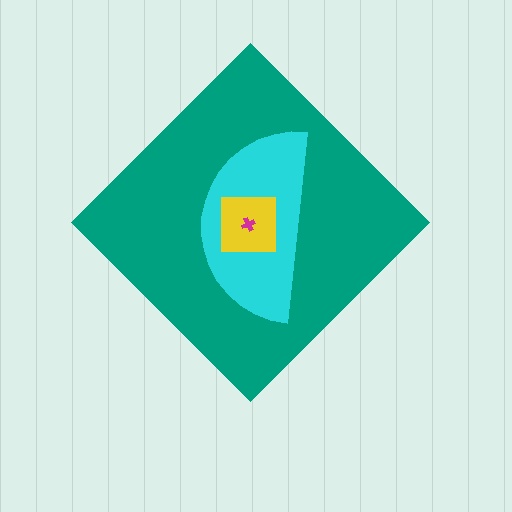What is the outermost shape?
The teal diamond.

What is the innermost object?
The magenta cross.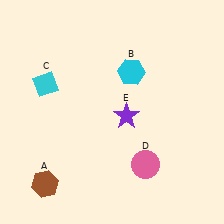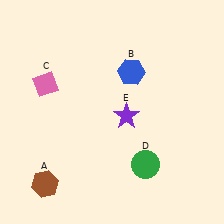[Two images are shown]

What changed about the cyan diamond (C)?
In Image 1, C is cyan. In Image 2, it changed to pink.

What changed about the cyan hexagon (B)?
In Image 1, B is cyan. In Image 2, it changed to blue.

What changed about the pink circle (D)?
In Image 1, D is pink. In Image 2, it changed to green.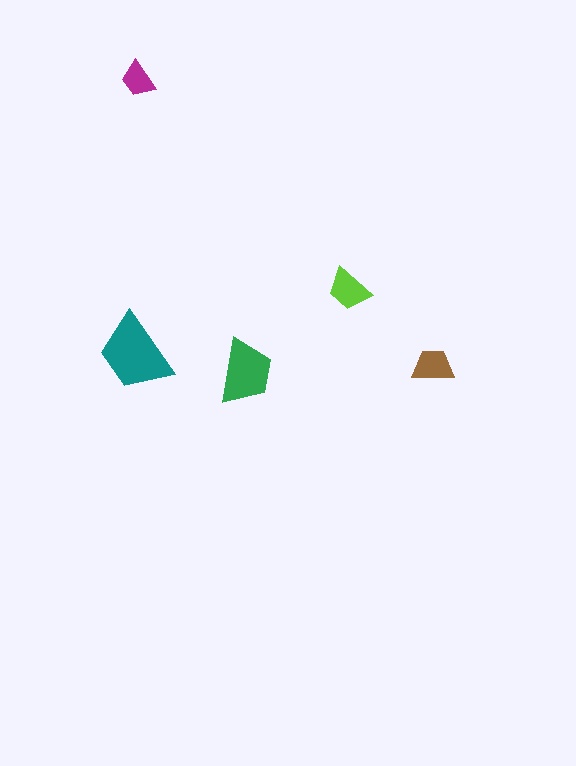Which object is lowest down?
The green trapezoid is bottommost.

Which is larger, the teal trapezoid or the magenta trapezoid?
The teal one.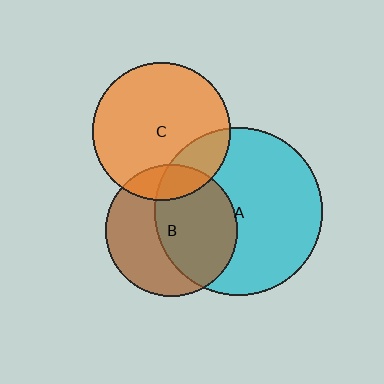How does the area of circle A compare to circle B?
Approximately 1.6 times.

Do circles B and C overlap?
Yes.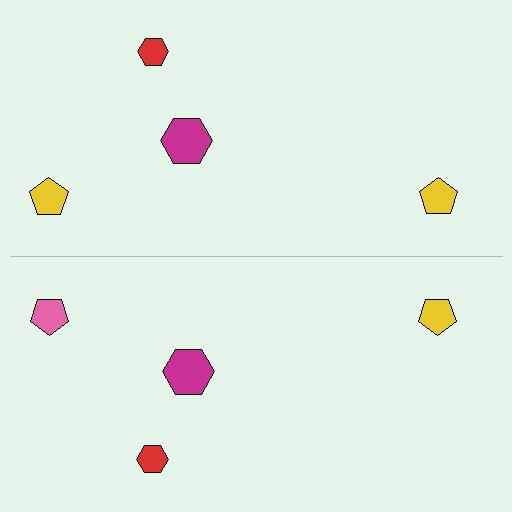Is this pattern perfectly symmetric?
No, the pattern is not perfectly symmetric. The pink pentagon on the bottom side breaks the symmetry — its mirror counterpart is yellow.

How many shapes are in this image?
There are 8 shapes in this image.